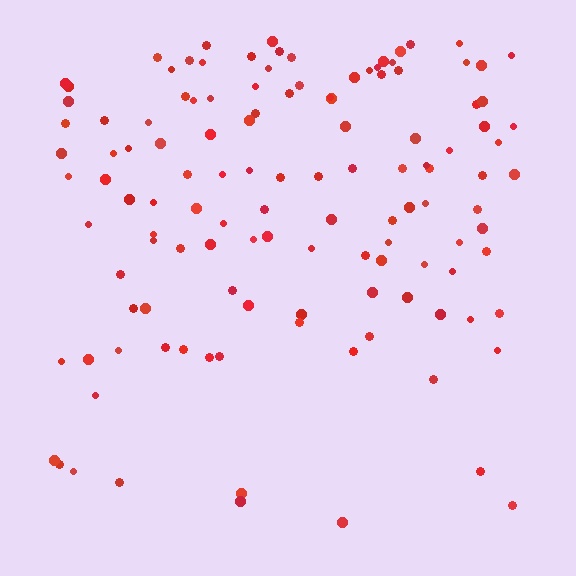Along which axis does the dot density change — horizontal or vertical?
Vertical.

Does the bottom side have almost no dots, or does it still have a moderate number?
Still a moderate number, just noticeably fewer than the top.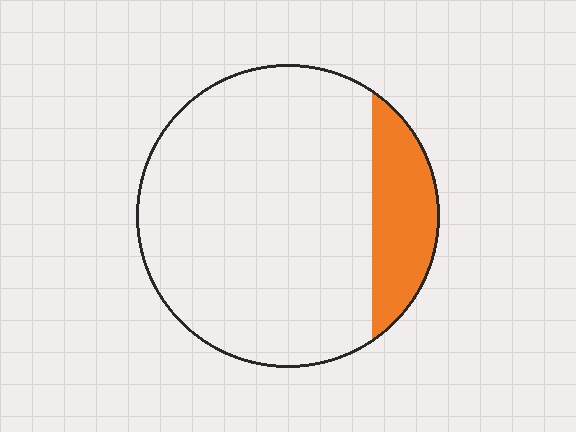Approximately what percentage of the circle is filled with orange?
Approximately 15%.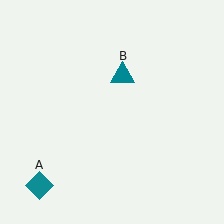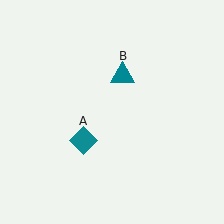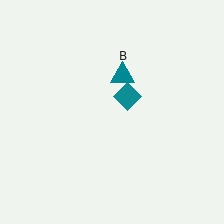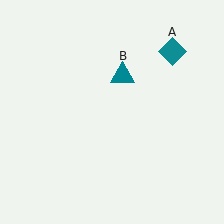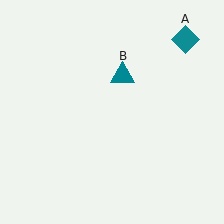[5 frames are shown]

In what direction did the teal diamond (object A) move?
The teal diamond (object A) moved up and to the right.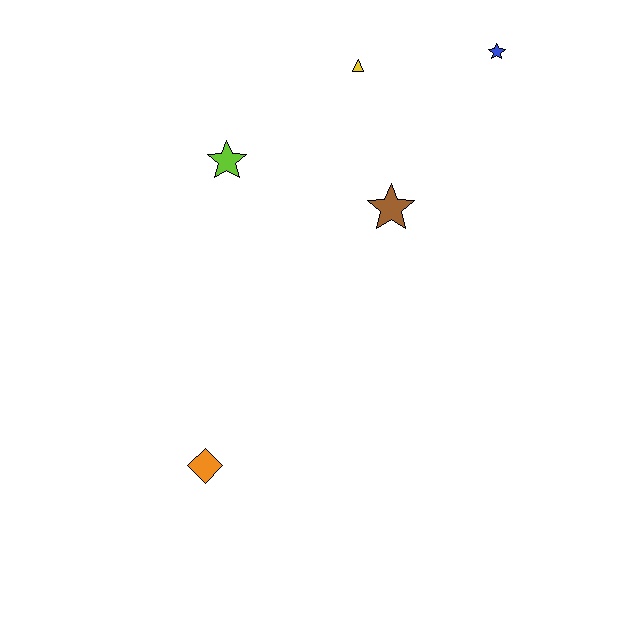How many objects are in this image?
There are 5 objects.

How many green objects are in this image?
There are no green objects.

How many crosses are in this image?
There are no crosses.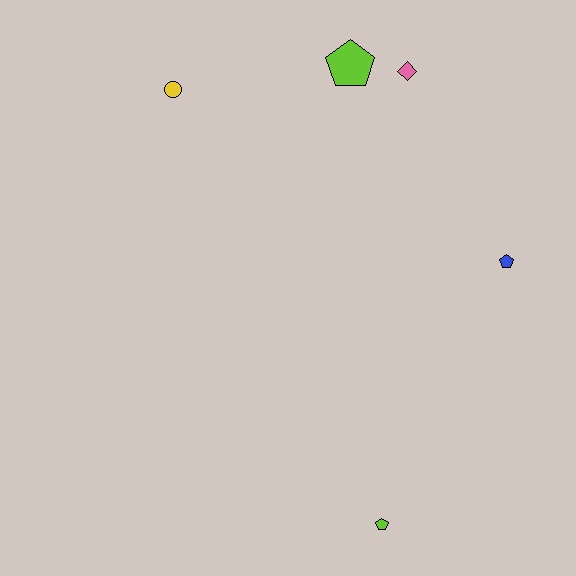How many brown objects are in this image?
There are no brown objects.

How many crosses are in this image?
There are no crosses.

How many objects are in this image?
There are 5 objects.